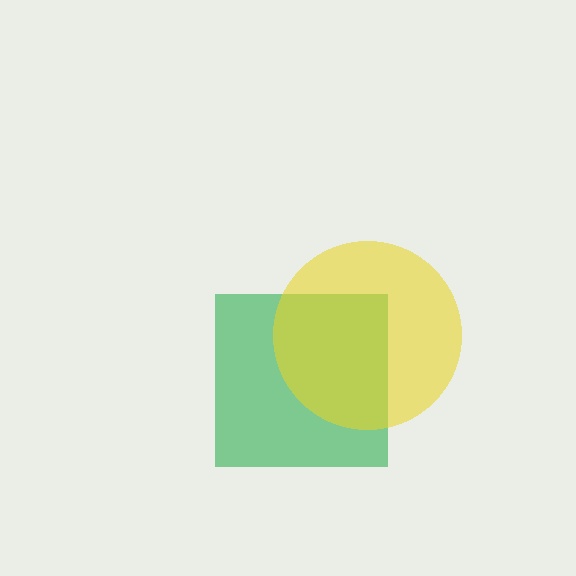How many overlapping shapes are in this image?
There are 2 overlapping shapes in the image.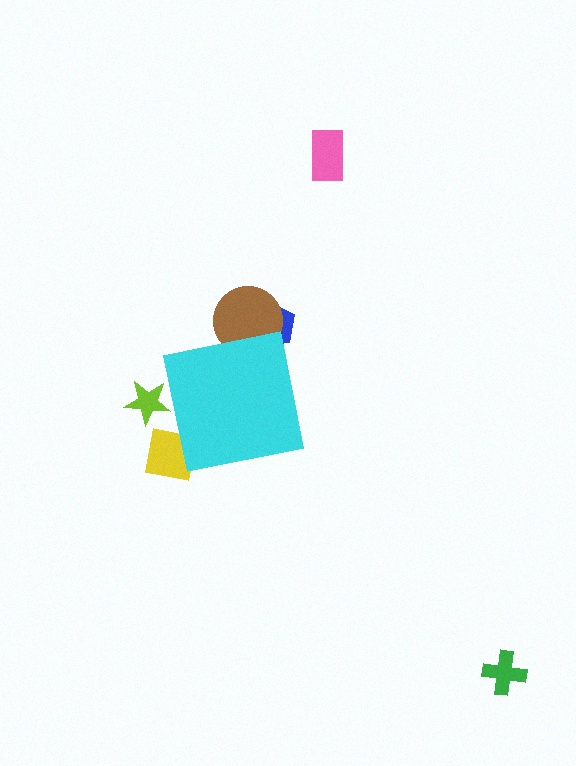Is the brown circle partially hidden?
Yes, the brown circle is partially hidden behind the cyan square.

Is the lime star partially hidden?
Yes, the lime star is partially hidden behind the cyan square.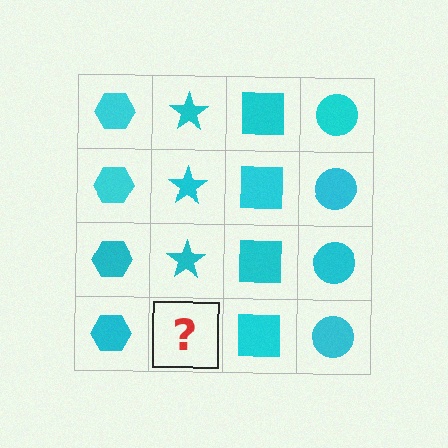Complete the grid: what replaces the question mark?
The question mark should be replaced with a cyan star.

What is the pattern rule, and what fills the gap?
The rule is that each column has a consistent shape. The gap should be filled with a cyan star.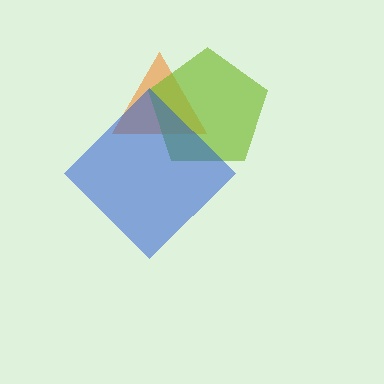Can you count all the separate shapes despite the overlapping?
Yes, there are 3 separate shapes.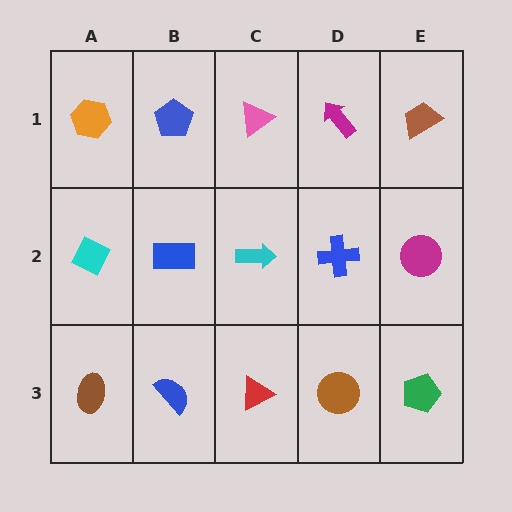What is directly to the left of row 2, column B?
A cyan diamond.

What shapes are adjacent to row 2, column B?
A blue pentagon (row 1, column B), a blue semicircle (row 3, column B), a cyan diamond (row 2, column A), a cyan arrow (row 2, column C).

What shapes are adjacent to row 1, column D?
A blue cross (row 2, column D), a pink triangle (row 1, column C), a brown trapezoid (row 1, column E).